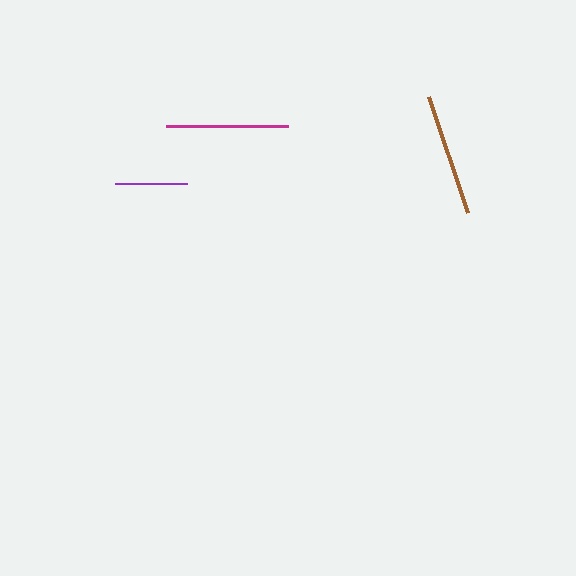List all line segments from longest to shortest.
From longest to shortest: magenta, brown, purple.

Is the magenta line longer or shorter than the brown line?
The magenta line is longer than the brown line.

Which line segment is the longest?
The magenta line is the longest at approximately 123 pixels.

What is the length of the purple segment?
The purple segment is approximately 72 pixels long.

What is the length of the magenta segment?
The magenta segment is approximately 123 pixels long.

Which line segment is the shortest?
The purple line is the shortest at approximately 72 pixels.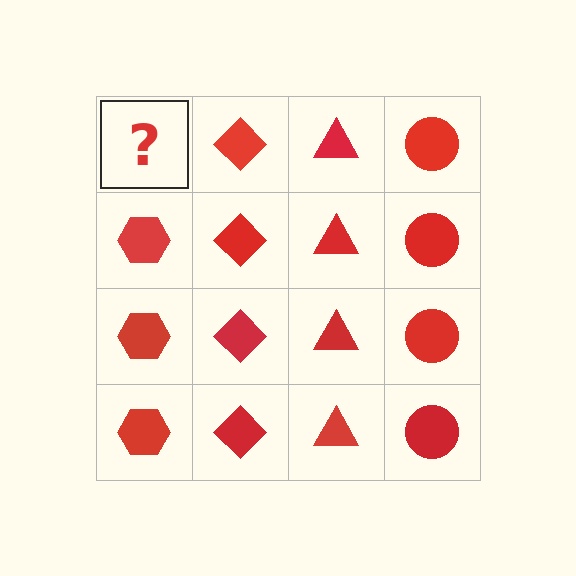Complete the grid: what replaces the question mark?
The question mark should be replaced with a red hexagon.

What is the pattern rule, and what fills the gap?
The rule is that each column has a consistent shape. The gap should be filled with a red hexagon.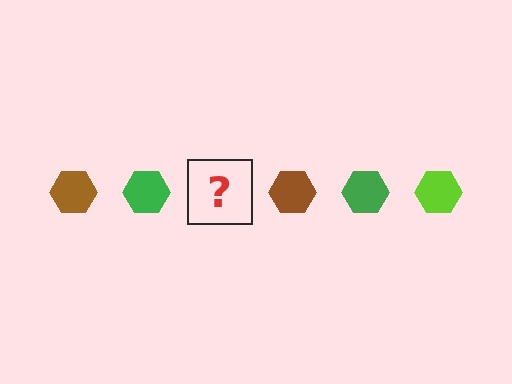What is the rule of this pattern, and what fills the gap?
The rule is that the pattern cycles through brown, green, lime hexagons. The gap should be filled with a lime hexagon.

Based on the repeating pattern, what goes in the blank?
The blank should be a lime hexagon.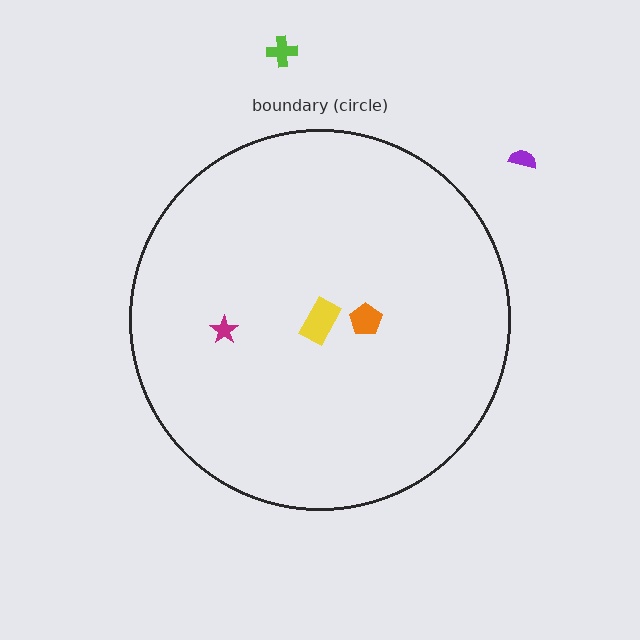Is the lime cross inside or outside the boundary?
Outside.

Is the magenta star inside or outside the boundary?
Inside.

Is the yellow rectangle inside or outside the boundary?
Inside.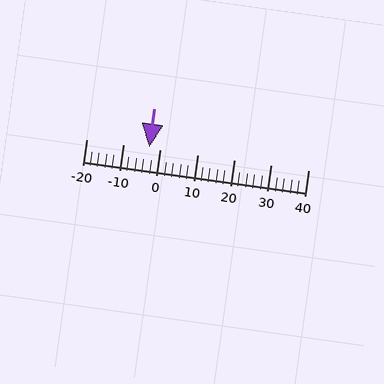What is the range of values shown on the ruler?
The ruler shows values from -20 to 40.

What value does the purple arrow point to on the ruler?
The purple arrow points to approximately -3.